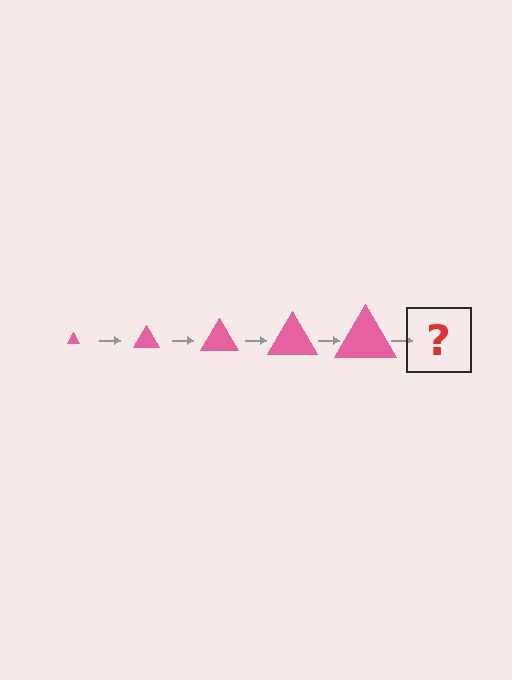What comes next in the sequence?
The next element should be a pink triangle, larger than the previous one.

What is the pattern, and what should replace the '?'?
The pattern is that the triangle gets progressively larger each step. The '?' should be a pink triangle, larger than the previous one.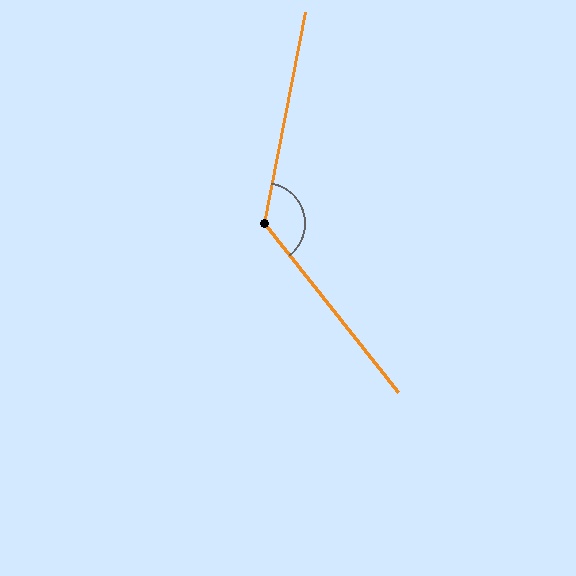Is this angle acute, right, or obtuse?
It is obtuse.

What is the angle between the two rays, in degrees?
Approximately 131 degrees.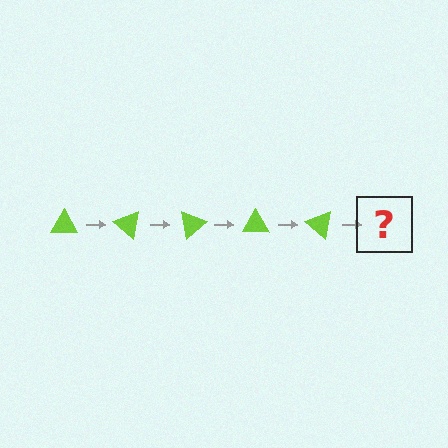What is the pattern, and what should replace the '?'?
The pattern is that the triangle rotates 40 degrees each step. The '?' should be a lime triangle rotated 200 degrees.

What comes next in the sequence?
The next element should be a lime triangle rotated 200 degrees.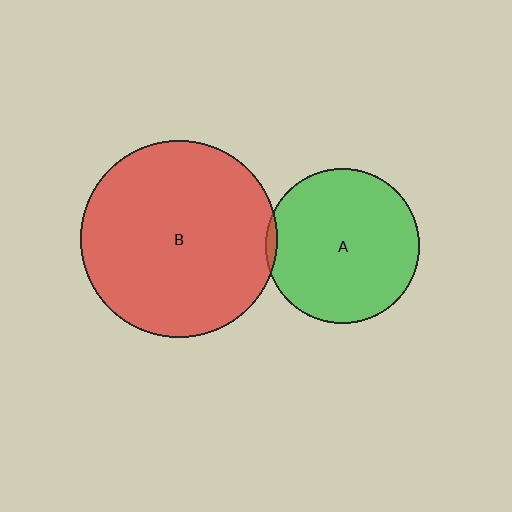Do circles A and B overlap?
Yes.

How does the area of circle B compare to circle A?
Approximately 1.6 times.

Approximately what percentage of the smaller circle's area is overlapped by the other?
Approximately 5%.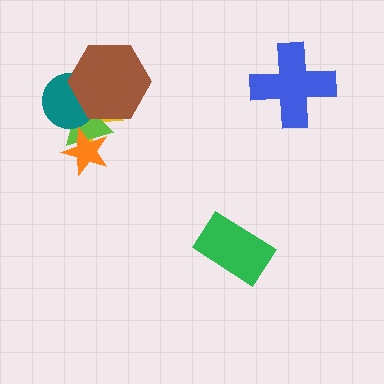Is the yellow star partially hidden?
Yes, it is partially covered by another shape.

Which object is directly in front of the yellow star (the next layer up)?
The lime triangle is directly in front of the yellow star.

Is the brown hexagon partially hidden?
No, no other shape covers it.